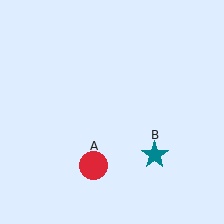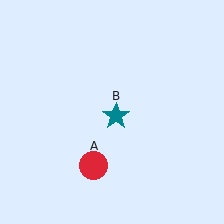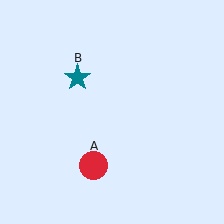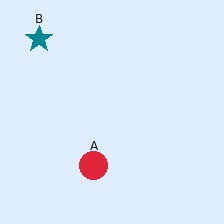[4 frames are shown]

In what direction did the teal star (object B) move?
The teal star (object B) moved up and to the left.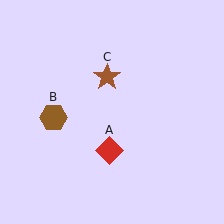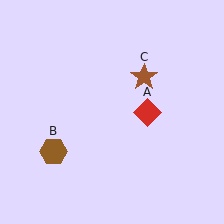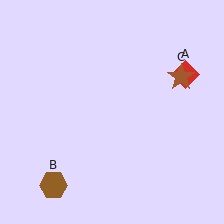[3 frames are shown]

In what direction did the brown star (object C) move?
The brown star (object C) moved right.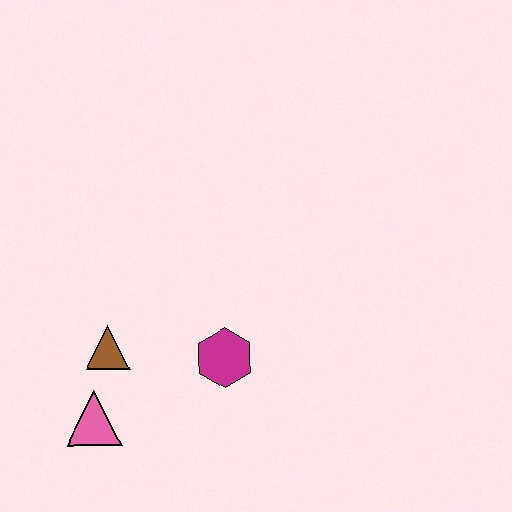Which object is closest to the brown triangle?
The pink triangle is closest to the brown triangle.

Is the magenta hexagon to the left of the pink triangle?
No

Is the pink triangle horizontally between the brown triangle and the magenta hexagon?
No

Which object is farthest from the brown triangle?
The magenta hexagon is farthest from the brown triangle.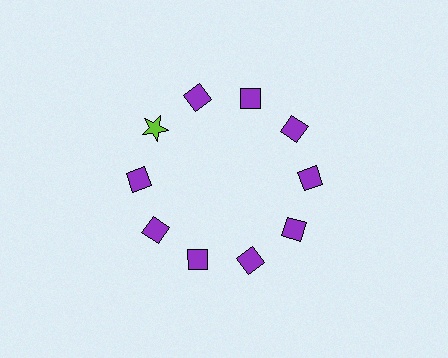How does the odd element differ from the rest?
It differs in both color (lime instead of purple) and shape (star instead of diamond).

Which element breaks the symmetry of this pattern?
The lime star at roughly the 10 o'clock position breaks the symmetry. All other shapes are purple diamonds.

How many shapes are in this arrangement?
There are 10 shapes arranged in a ring pattern.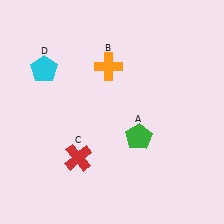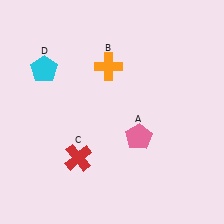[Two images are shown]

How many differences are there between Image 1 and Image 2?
There is 1 difference between the two images.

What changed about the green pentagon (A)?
In Image 1, A is green. In Image 2, it changed to pink.